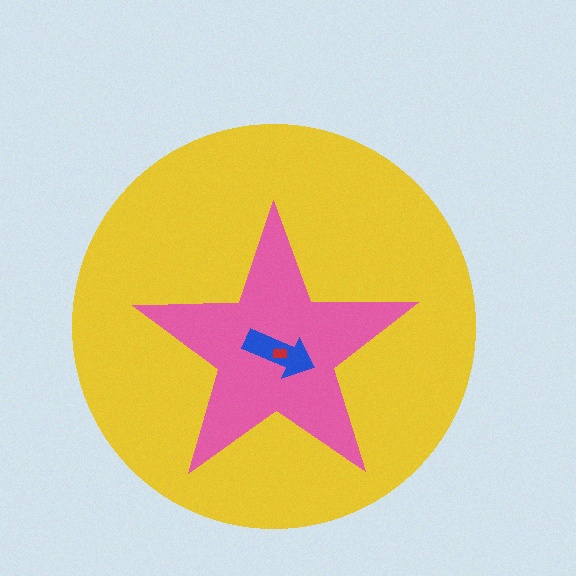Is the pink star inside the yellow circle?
Yes.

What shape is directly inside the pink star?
The blue arrow.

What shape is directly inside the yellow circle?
The pink star.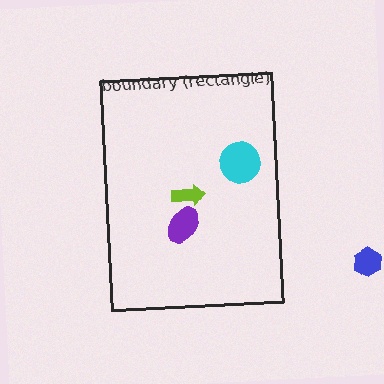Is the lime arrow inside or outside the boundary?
Inside.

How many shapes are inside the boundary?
3 inside, 1 outside.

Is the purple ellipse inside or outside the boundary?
Inside.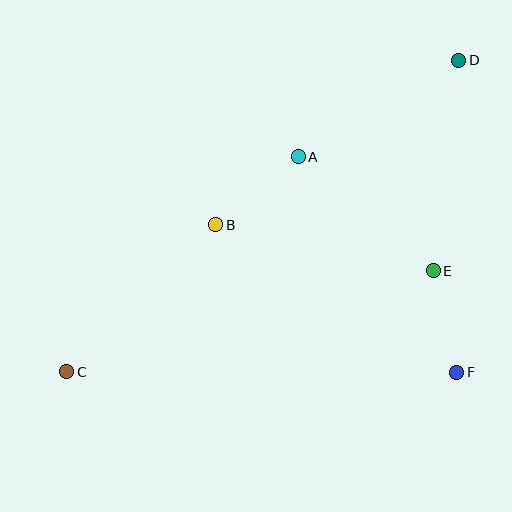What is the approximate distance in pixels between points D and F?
The distance between D and F is approximately 312 pixels.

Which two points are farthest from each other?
Points C and D are farthest from each other.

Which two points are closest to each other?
Points E and F are closest to each other.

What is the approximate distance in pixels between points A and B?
The distance between A and B is approximately 107 pixels.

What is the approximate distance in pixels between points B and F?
The distance between B and F is approximately 283 pixels.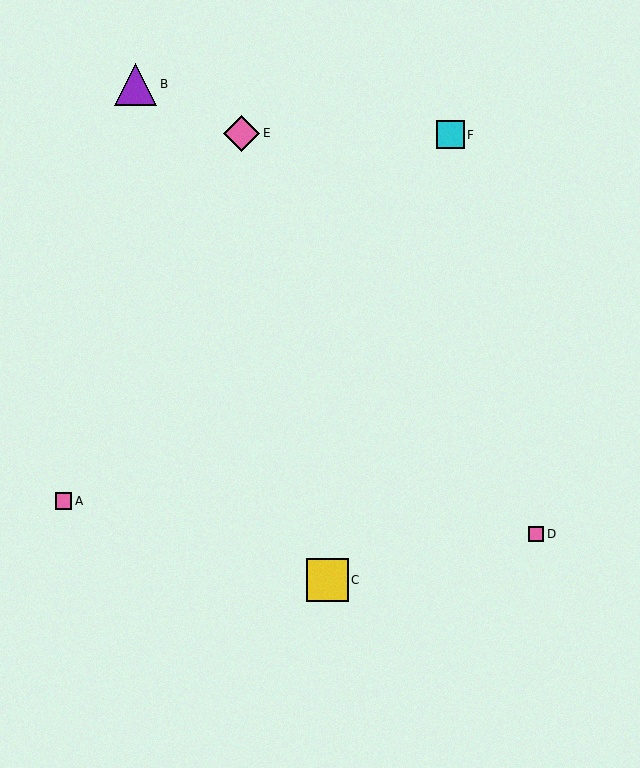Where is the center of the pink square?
The center of the pink square is at (63, 501).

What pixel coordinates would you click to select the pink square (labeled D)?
Click at (536, 534) to select the pink square D.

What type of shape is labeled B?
Shape B is a purple triangle.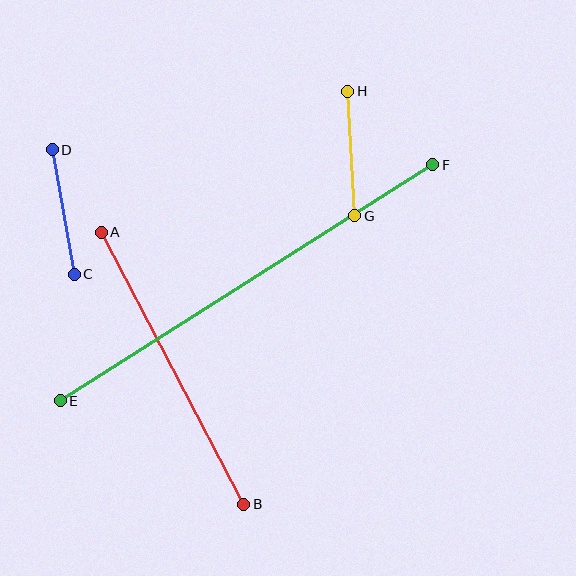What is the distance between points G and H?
The distance is approximately 125 pixels.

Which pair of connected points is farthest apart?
Points E and F are farthest apart.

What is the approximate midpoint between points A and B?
The midpoint is at approximately (172, 368) pixels.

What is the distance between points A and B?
The distance is approximately 307 pixels.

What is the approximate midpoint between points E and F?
The midpoint is at approximately (246, 283) pixels.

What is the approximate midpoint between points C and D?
The midpoint is at approximately (63, 212) pixels.